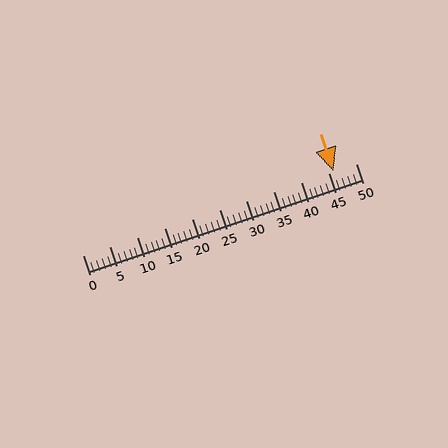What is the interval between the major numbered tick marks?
The major tick marks are spaced 5 units apart.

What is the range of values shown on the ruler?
The ruler shows values from 0 to 50.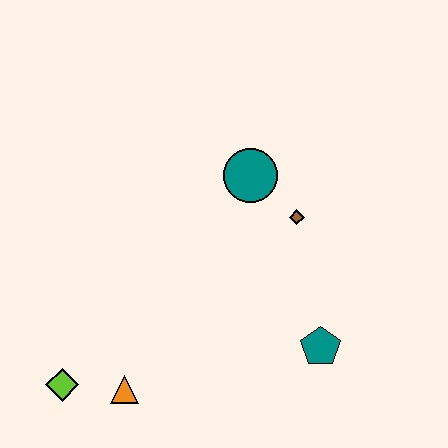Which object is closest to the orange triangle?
The lime diamond is closest to the orange triangle.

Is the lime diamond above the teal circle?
No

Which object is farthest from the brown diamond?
The lime diamond is farthest from the brown diamond.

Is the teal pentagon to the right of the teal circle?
Yes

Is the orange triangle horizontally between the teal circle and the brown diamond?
No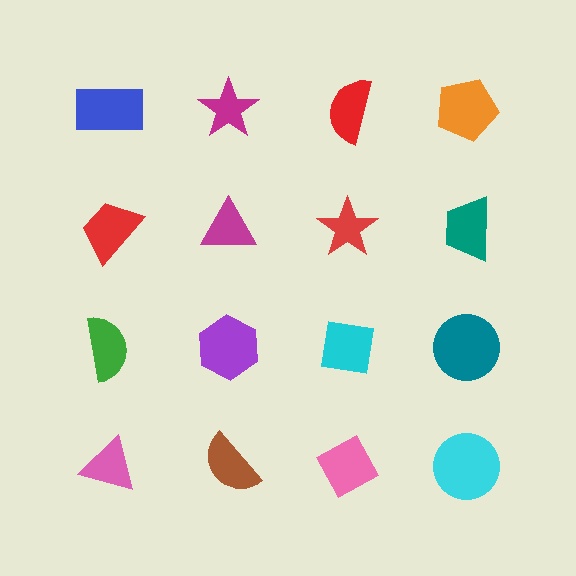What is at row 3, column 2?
A purple hexagon.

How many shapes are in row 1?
4 shapes.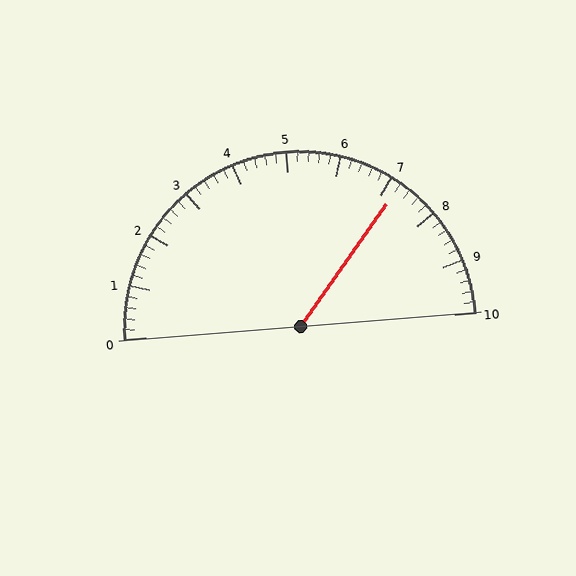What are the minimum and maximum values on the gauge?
The gauge ranges from 0 to 10.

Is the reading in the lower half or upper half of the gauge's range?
The reading is in the upper half of the range (0 to 10).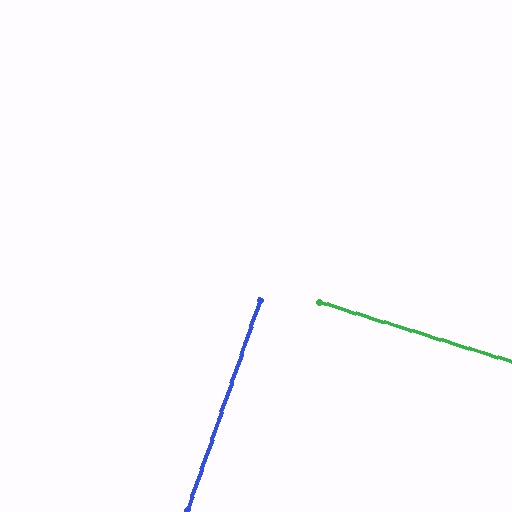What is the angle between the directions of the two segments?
Approximately 88 degrees.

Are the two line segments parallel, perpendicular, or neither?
Perpendicular — they meet at approximately 88°.